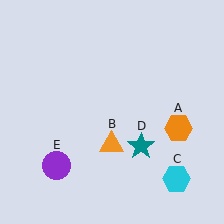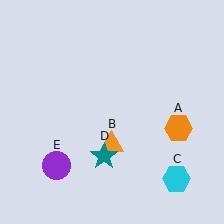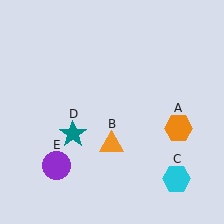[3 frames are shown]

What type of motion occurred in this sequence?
The teal star (object D) rotated clockwise around the center of the scene.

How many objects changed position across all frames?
1 object changed position: teal star (object D).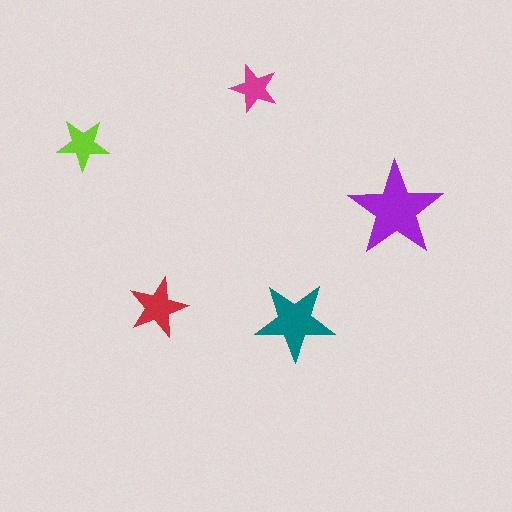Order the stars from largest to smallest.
the purple one, the teal one, the red one, the lime one, the magenta one.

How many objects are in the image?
There are 5 objects in the image.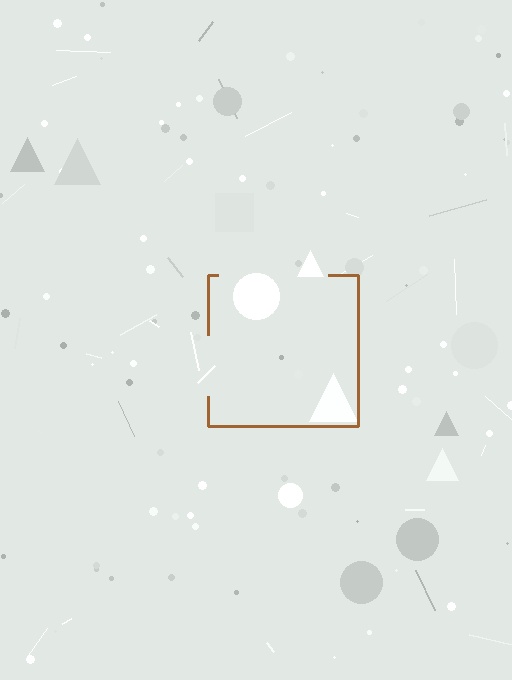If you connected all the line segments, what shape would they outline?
They would outline a square.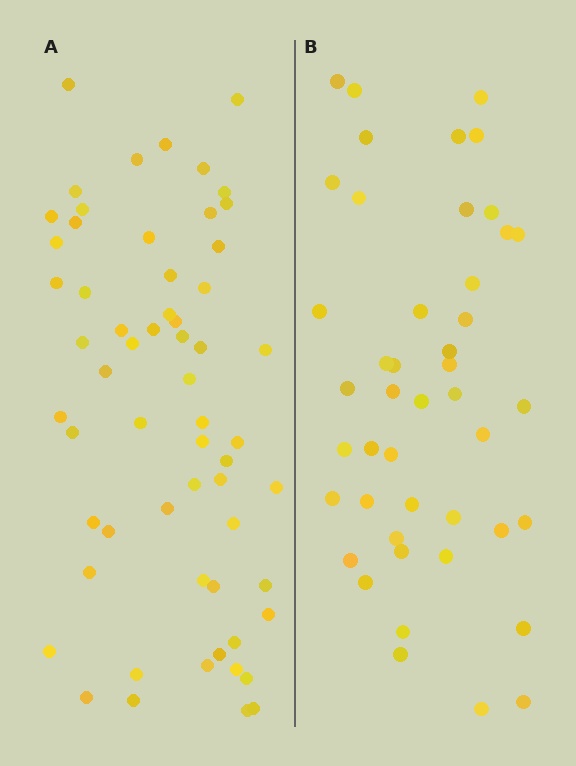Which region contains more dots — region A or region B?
Region A (the left region) has more dots.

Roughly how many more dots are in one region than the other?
Region A has approximately 15 more dots than region B.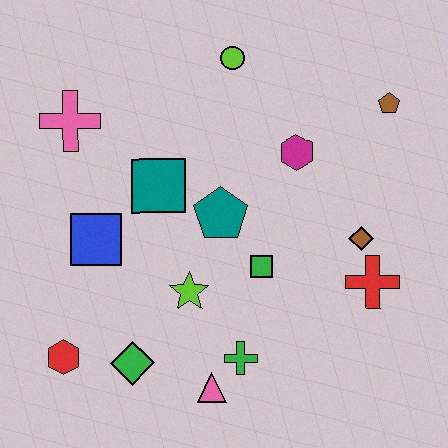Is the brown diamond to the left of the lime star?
No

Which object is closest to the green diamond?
The red hexagon is closest to the green diamond.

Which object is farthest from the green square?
The pink cross is farthest from the green square.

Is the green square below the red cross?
No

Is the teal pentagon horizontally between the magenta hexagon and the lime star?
Yes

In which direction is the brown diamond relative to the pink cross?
The brown diamond is to the right of the pink cross.